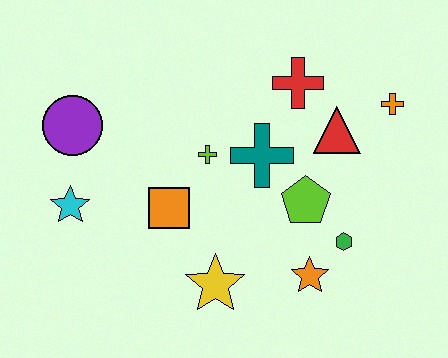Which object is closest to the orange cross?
The red triangle is closest to the orange cross.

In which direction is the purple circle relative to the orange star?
The purple circle is to the left of the orange star.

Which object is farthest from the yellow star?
The orange cross is farthest from the yellow star.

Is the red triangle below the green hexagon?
No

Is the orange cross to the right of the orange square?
Yes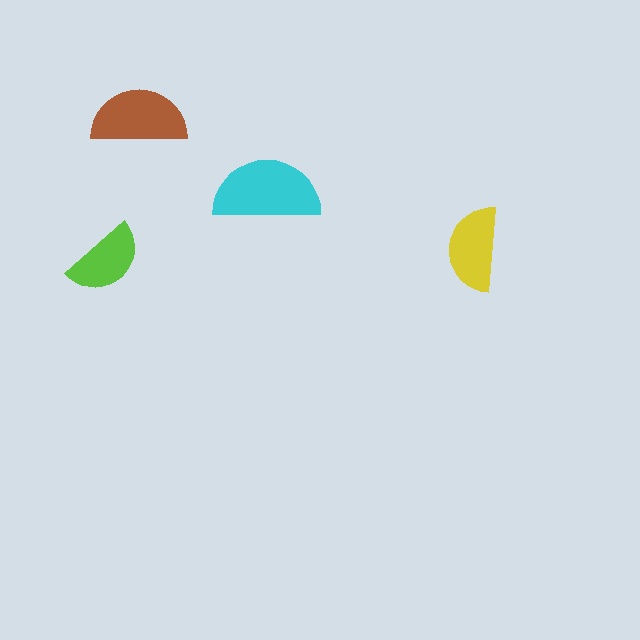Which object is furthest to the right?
The yellow semicircle is rightmost.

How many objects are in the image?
There are 4 objects in the image.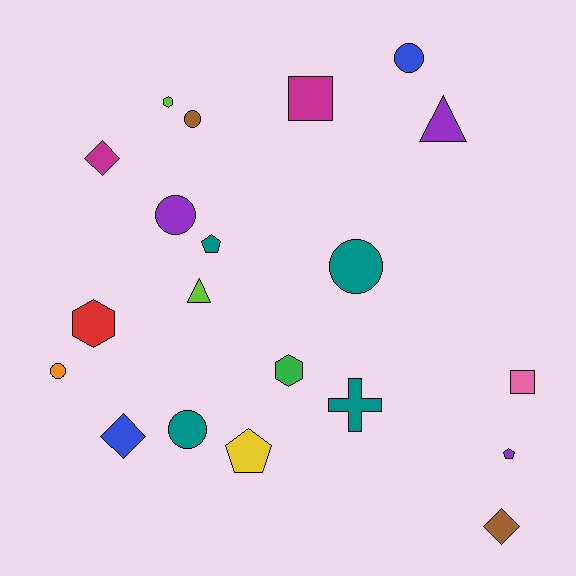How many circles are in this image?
There are 6 circles.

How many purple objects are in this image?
There are 3 purple objects.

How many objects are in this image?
There are 20 objects.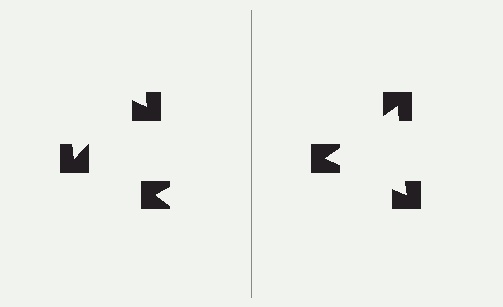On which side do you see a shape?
An illusory triangle appears on the right side. On the left side the wedge cuts are rotated, so no coherent shape forms.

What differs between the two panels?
The notched squares are positioned identically on both sides; only the wedge orientations differ. On the right they align to a triangle; on the left they are misaligned.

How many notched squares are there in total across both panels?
6 — 3 on each side.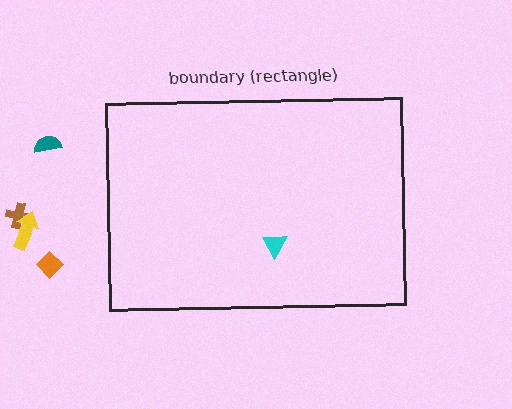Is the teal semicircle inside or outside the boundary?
Outside.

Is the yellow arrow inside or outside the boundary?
Outside.